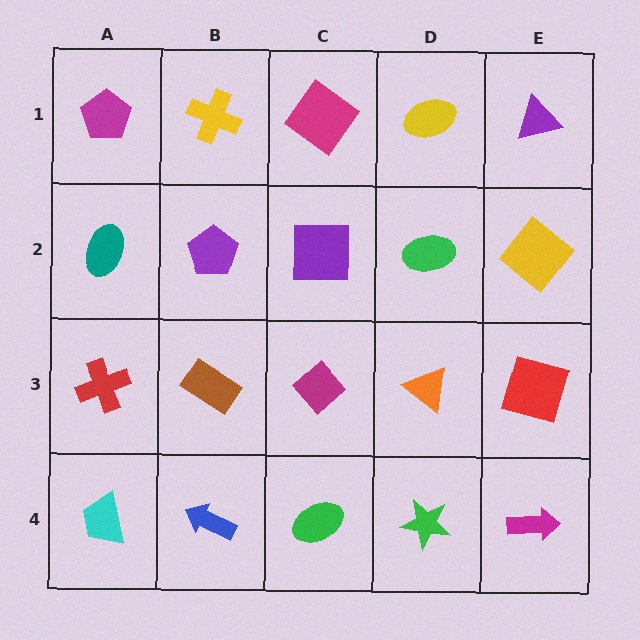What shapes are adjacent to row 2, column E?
A purple triangle (row 1, column E), a red square (row 3, column E), a green ellipse (row 2, column D).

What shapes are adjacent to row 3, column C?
A purple square (row 2, column C), a green ellipse (row 4, column C), a brown rectangle (row 3, column B), an orange triangle (row 3, column D).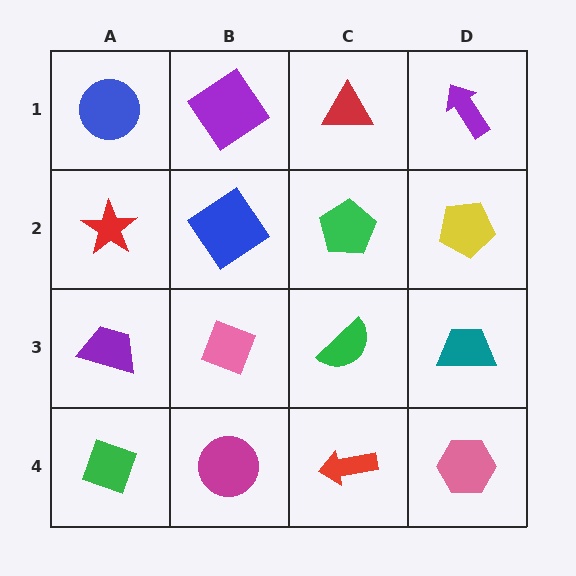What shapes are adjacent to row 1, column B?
A blue diamond (row 2, column B), a blue circle (row 1, column A), a red triangle (row 1, column C).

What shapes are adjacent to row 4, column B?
A pink diamond (row 3, column B), a green diamond (row 4, column A), a red arrow (row 4, column C).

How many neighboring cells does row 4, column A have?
2.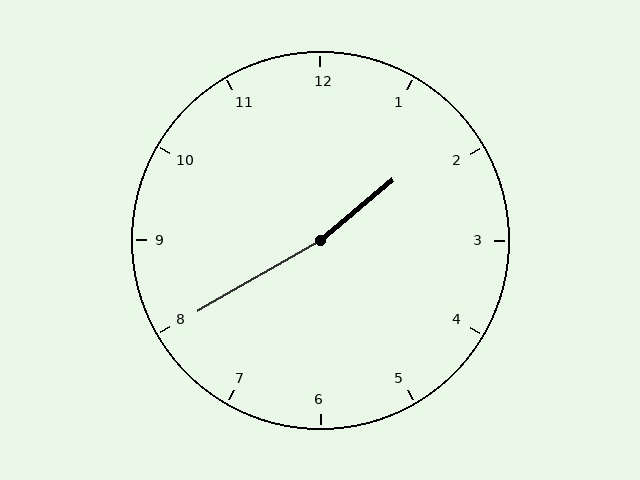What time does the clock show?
1:40.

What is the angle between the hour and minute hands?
Approximately 170 degrees.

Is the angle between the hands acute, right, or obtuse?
It is obtuse.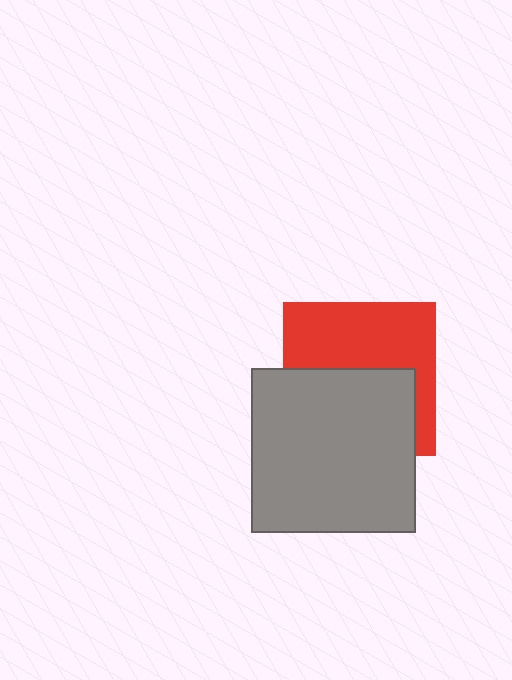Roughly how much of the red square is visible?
About half of it is visible (roughly 50%).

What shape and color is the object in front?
The object in front is a gray square.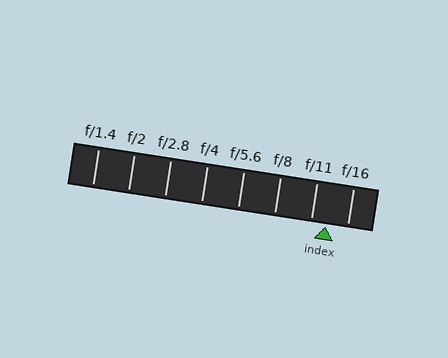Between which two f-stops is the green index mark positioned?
The index mark is between f/11 and f/16.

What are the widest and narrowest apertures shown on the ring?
The widest aperture shown is f/1.4 and the narrowest is f/16.